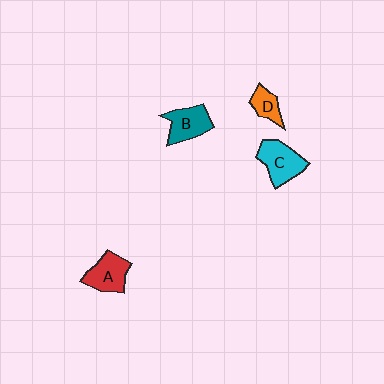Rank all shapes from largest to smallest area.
From largest to smallest: C (cyan), A (red), B (teal), D (orange).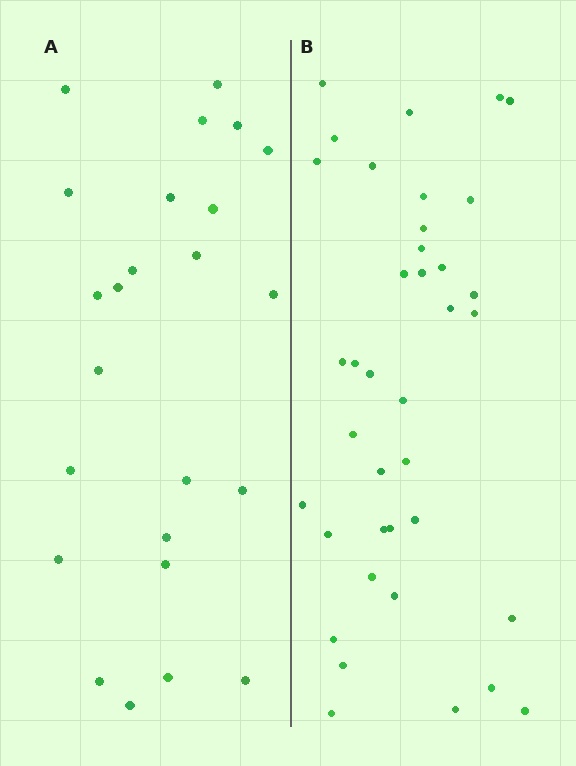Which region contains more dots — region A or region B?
Region B (the right region) has more dots.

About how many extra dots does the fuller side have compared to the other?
Region B has approximately 15 more dots than region A.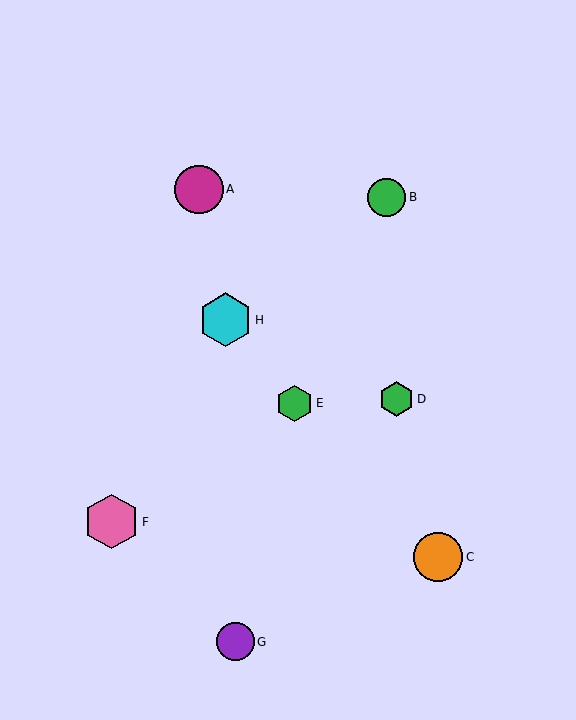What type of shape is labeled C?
Shape C is an orange circle.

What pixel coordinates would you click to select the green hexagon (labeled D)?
Click at (397, 399) to select the green hexagon D.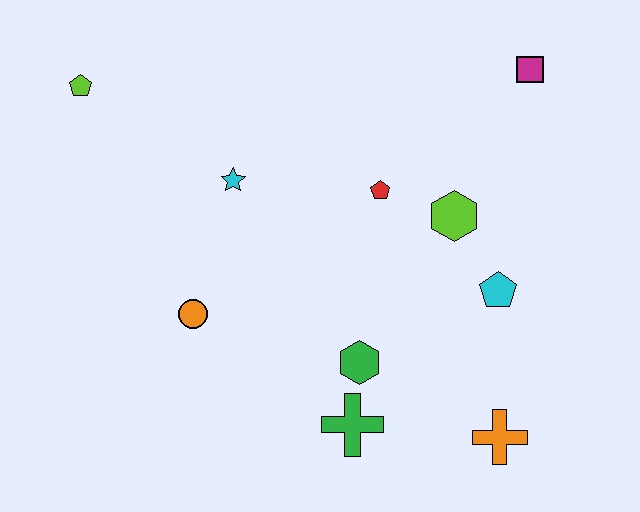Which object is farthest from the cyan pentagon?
The lime pentagon is farthest from the cyan pentagon.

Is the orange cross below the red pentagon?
Yes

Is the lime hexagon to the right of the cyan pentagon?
No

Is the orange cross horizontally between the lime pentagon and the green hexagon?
No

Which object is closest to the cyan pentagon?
The lime hexagon is closest to the cyan pentagon.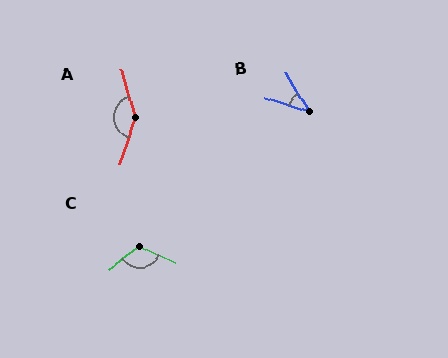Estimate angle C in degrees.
Approximately 119 degrees.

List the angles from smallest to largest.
B (43°), C (119°), A (146°).